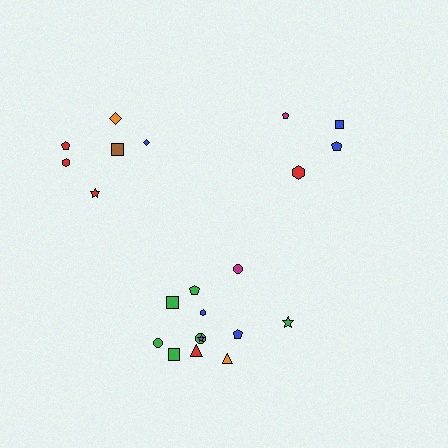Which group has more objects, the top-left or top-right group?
The top-left group.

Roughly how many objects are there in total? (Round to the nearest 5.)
Roughly 20 objects in total.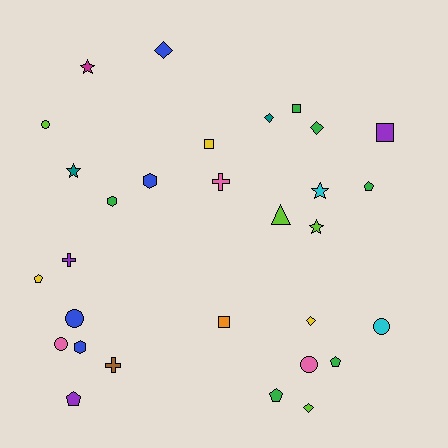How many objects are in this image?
There are 30 objects.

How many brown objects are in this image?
There is 1 brown object.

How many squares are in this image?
There are 4 squares.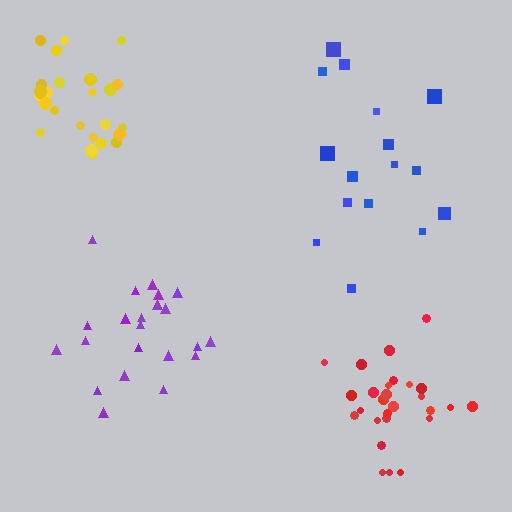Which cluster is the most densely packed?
Red.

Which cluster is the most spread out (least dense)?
Blue.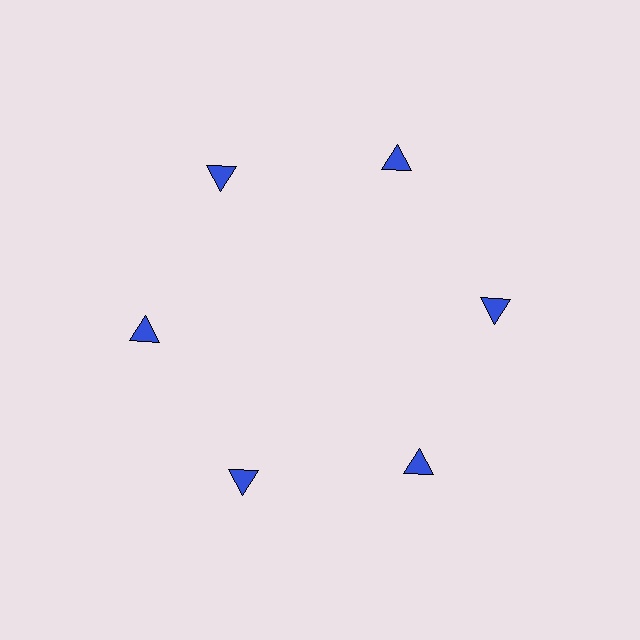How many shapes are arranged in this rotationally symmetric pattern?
There are 6 shapes, arranged in 6 groups of 1.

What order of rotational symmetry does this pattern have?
This pattern has 6-fold rotational symmetry.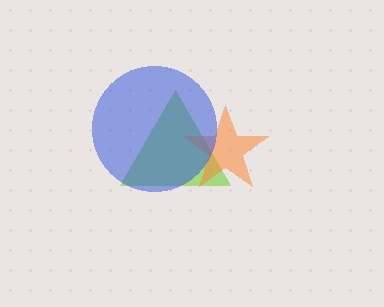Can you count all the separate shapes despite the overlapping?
Yes, there are 3 separate shapes.